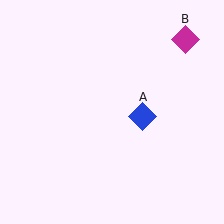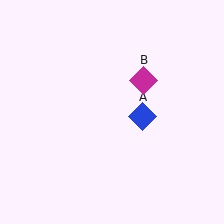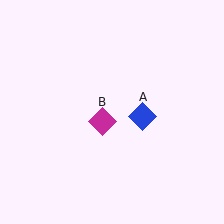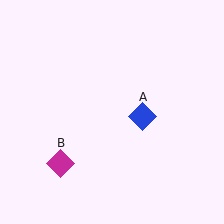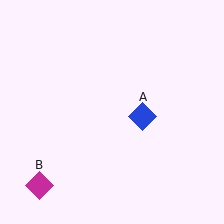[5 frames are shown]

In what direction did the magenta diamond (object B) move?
The magenta diamond (object B) moved down and to the left.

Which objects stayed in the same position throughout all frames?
Blue diamond (object A) remained stationary.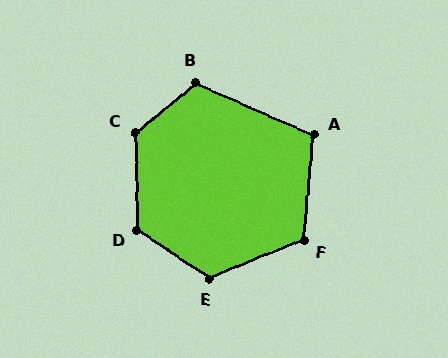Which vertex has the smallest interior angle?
A, at approximately 108 degrees.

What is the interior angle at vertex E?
Approximately 124 degrees (obtuse).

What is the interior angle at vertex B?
Approximately 117 degrees (obtuse).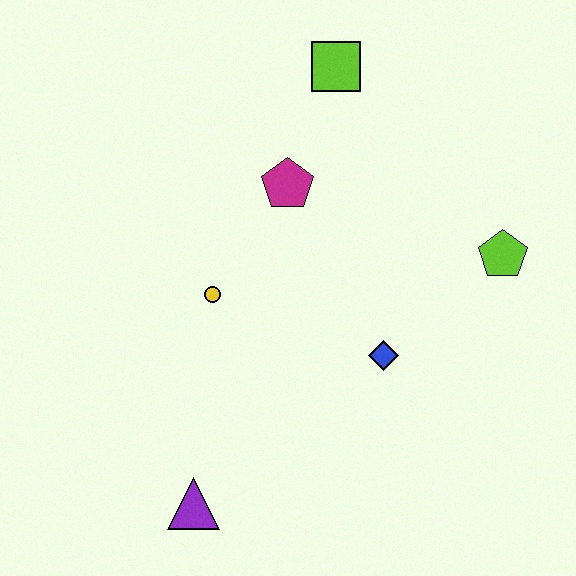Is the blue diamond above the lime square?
No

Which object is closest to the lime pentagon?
The blue diamond is closest to the lime pentagon.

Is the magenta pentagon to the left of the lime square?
Yes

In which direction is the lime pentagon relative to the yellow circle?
The lime pentagon is to the right of the yellow circle.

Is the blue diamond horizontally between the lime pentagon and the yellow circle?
Yes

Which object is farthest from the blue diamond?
The lime square is farthest from the blue diamond.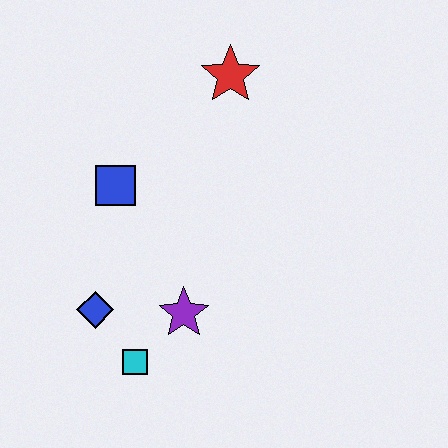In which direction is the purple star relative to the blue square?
The purple star is below the blue square.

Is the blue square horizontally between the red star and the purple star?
No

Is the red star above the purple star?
Yes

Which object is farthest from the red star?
The cyan square is farthest from the red star.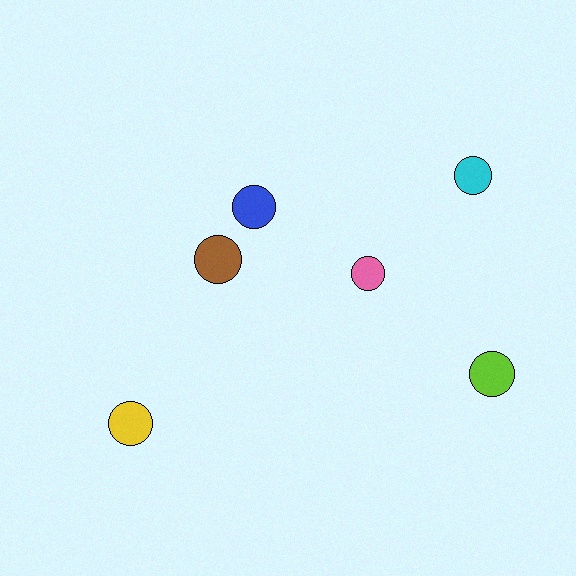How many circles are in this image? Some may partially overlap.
There are 6 circles.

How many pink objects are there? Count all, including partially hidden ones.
There is 1 pink object.